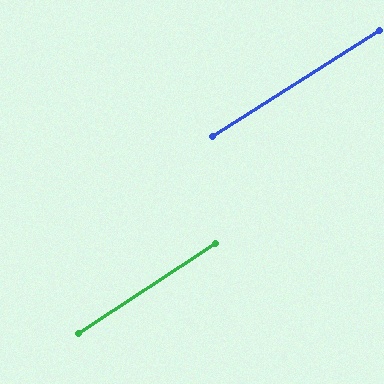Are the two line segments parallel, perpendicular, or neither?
Parallel — their directions differ by only 1.2°.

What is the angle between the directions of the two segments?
Approximately 1 degree.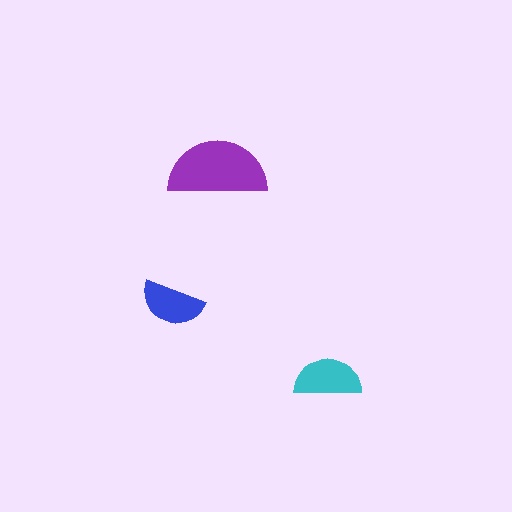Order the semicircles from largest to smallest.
the purple one, the cyan one, the blue one.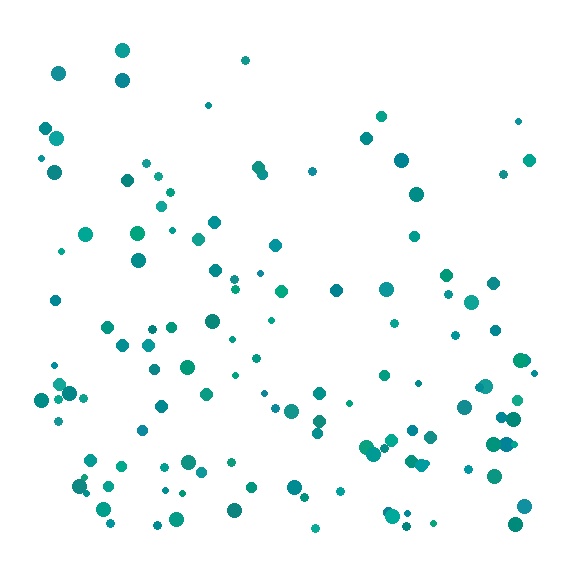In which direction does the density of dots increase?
From top to bottom, with the bottom side densest.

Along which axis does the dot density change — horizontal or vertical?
Vertical.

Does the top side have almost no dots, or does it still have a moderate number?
Still a moderate number, just noticeably fewer than the bottom.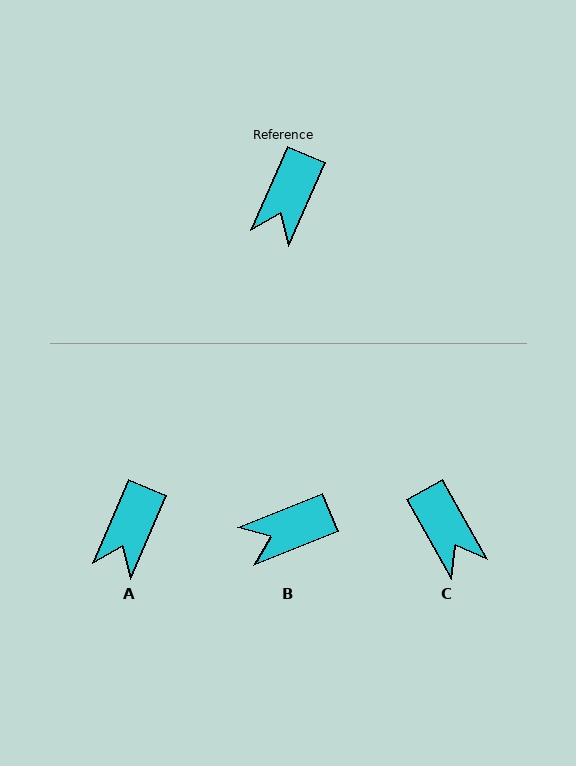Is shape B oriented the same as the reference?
No, it is off by about 45 degrees.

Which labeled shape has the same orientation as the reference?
A.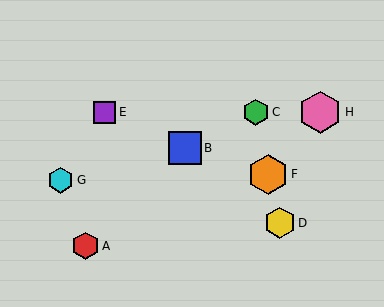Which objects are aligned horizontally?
Objects C, E, H are aligned horizontally.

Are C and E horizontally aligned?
Yes, both are at y≈112.